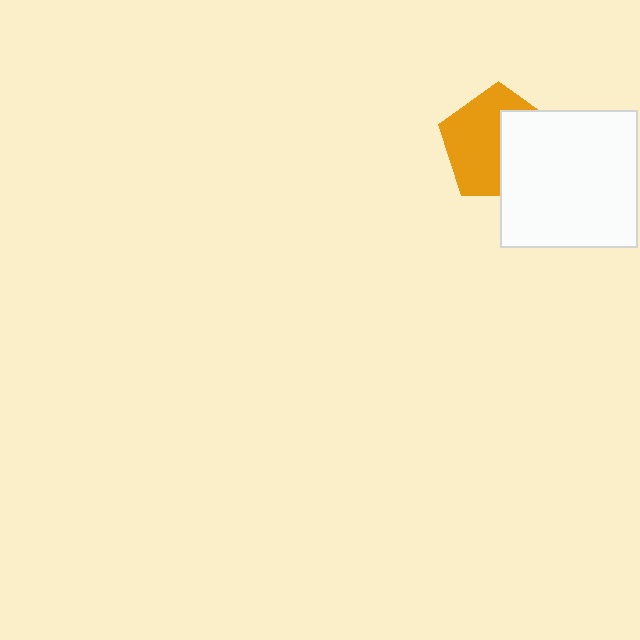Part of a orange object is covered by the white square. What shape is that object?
It is a pentagon.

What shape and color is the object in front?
The object in front is a white square.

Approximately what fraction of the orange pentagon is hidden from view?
Roughly 43% of the orange pentagon is hidden behind the white square.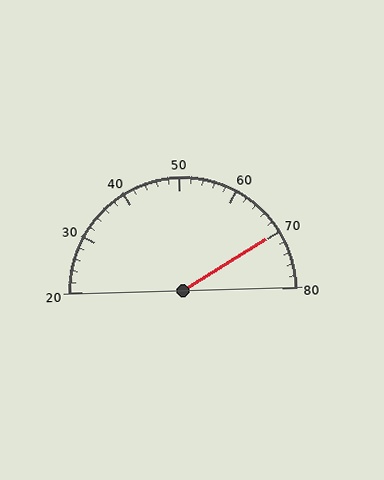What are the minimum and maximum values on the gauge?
The gauge ranges from 20 to 80.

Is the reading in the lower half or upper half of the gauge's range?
The reading is in the upper half of the range (20 to 80).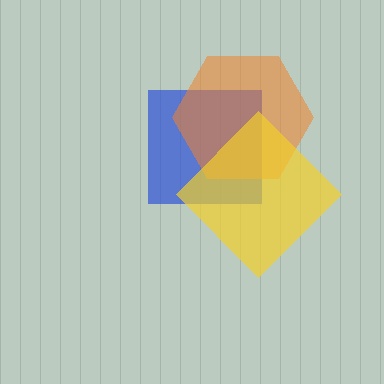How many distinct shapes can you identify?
There are 3 distinct shapes: a blue square, an orange hexagon, a yellow diamond.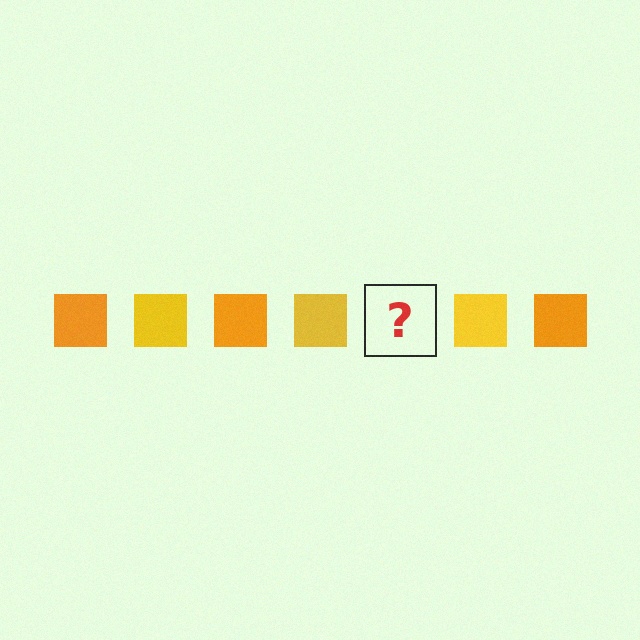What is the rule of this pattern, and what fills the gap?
The rule is that the pattern cycles through orange, yellow squares. The gap should be filled with an orange square.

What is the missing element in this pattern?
The missing element is an orange square.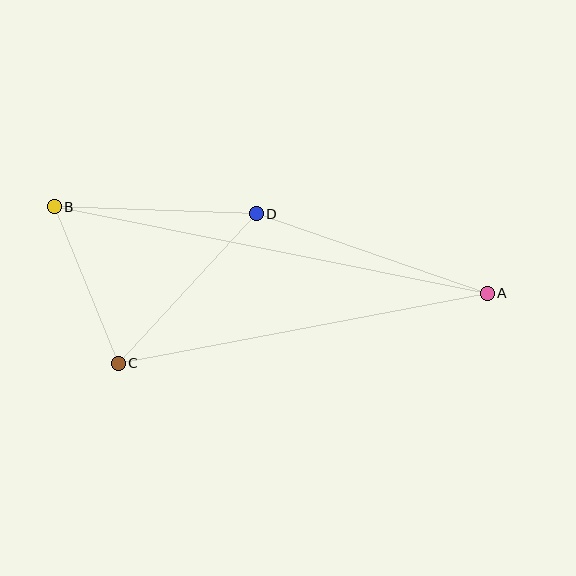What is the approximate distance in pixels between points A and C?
The distance between A and C is approximately 375 pixels.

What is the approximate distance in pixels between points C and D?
The distance between C and D is approximately 203 pixels.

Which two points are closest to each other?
Points B and C are closest to each other.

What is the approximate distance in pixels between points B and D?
The distance between B and D is approximately 202 pixels.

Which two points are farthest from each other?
Points A and B are farthest from each other.